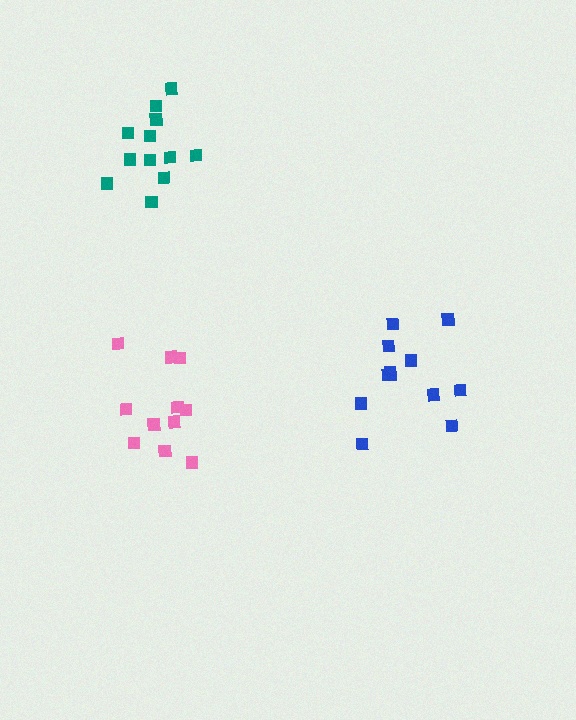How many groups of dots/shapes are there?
There are 3 groups.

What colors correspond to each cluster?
The clusters are colored: pink, teal, blue.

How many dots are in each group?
Group 1: 11 dots, Group 2: 12 dots, Group 3: 12 dots (35 total).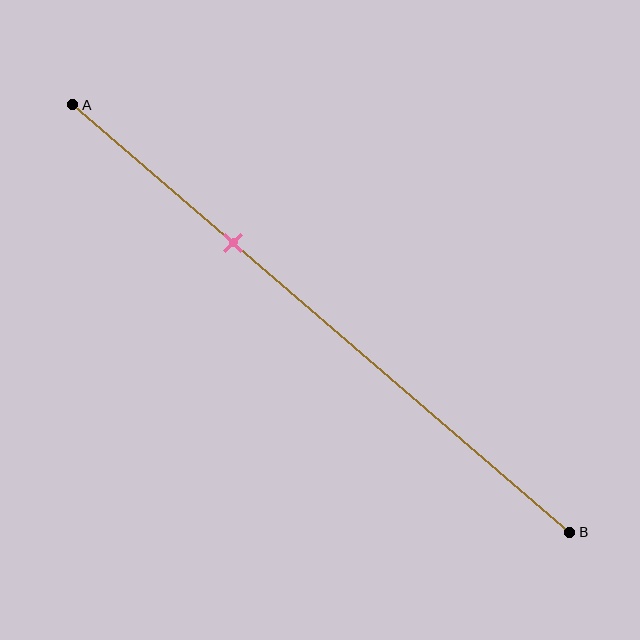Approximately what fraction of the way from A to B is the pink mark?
The pink mark is approximately 30% of the way from A to B.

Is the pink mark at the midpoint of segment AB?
No, the mark is at about 30% from A, not at the 50% midpoint.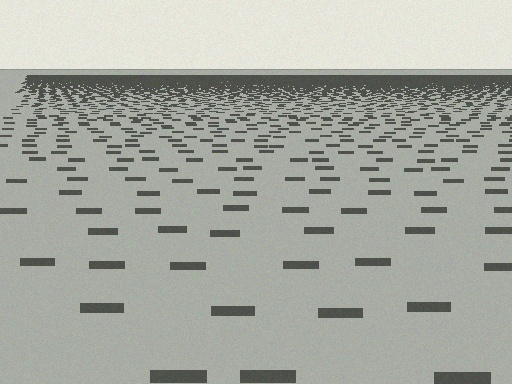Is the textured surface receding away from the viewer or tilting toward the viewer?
The surface is receding away from the viewer. Texture elements get smaller and denser toward the top.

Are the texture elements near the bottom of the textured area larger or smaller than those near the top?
Larger. Near the bottom, elements are closer to the viewer and appear at a bigger on-screen size.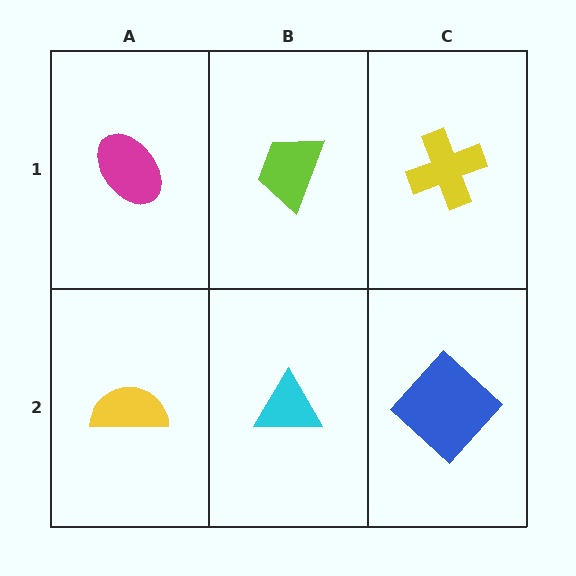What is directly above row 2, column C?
A yellow cross.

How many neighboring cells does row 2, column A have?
2.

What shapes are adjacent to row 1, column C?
A blue diamond (row 2, column C), a lime trapezoid (row 1, column B).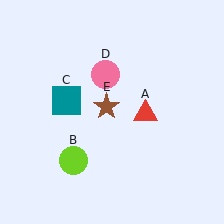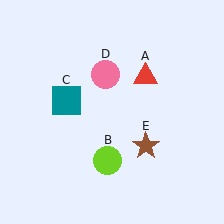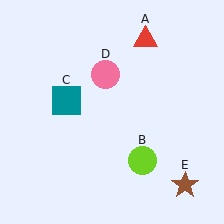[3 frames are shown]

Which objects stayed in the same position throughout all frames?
Teal square (object C) and pink circle (object D) remained stationary.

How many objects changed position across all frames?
3 objects changed position: red triangle (object A), lime circle (object B), brown star (object E).